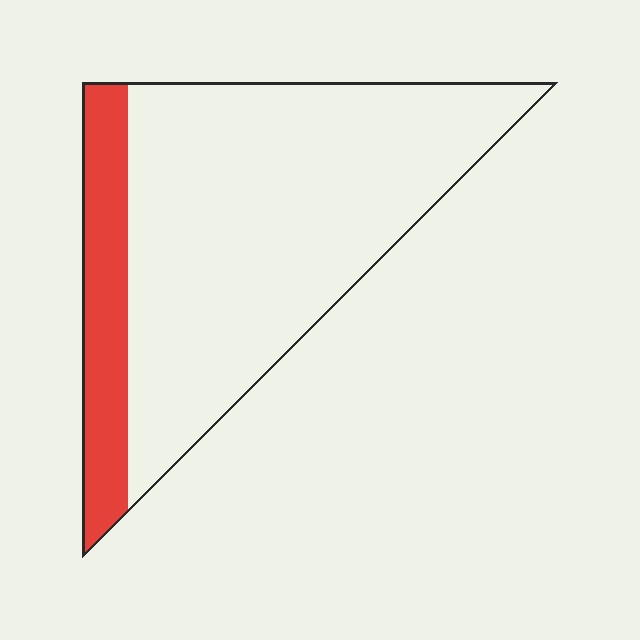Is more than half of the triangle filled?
No.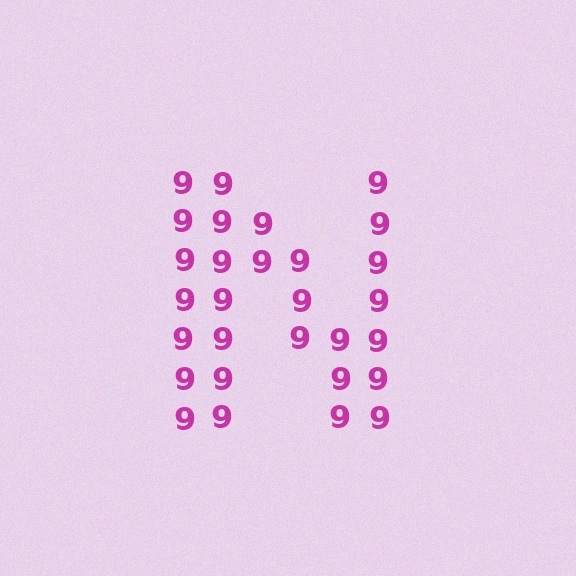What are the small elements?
The small elements are digit 9's.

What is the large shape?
The large shape is the letter N.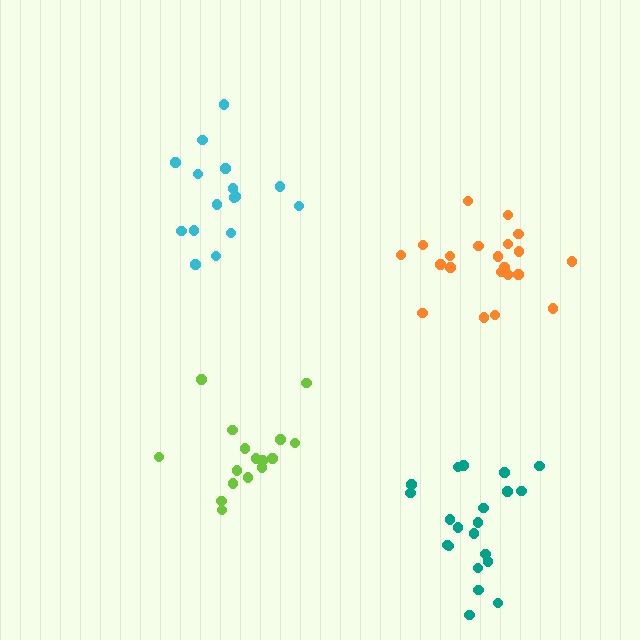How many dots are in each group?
Group 1: 16 dots, Group 2: 16 dots, Group 3: 21 dots, Group 4: 21 dots (74 total).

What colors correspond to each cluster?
The clusters are colored: cyan, lime, orange, teal.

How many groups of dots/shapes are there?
There are 4 groups.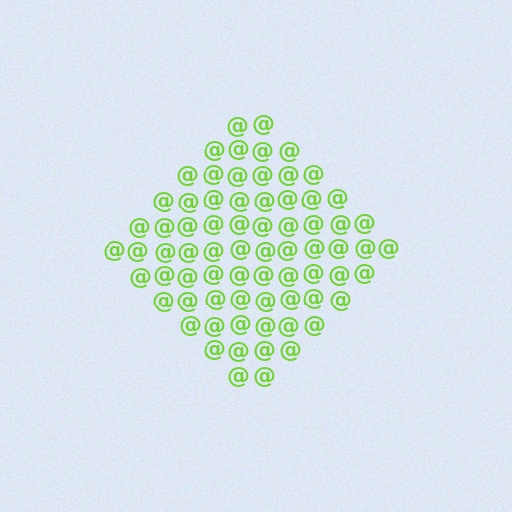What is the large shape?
The large shape is a diamond.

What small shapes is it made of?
It is made of small at signs.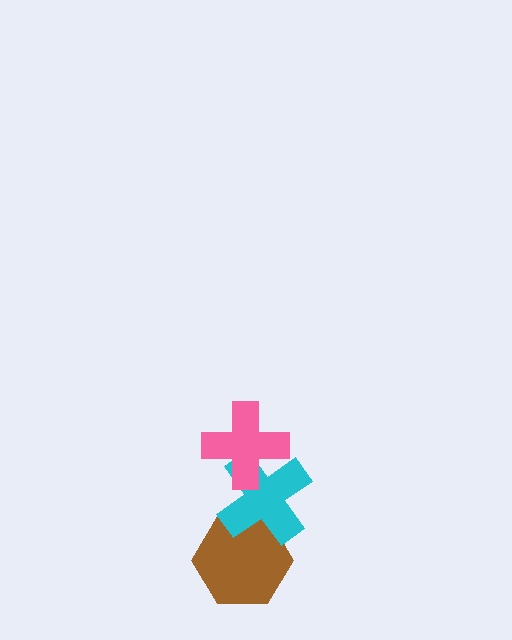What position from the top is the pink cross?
The pink cross is 1st from the top.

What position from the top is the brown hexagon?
The brown hexagon is 3rd from the top.